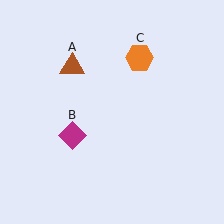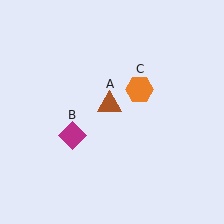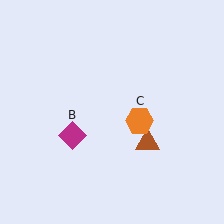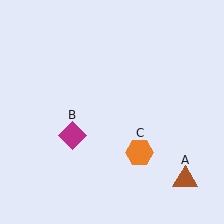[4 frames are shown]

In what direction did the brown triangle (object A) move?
The brown triangle (object A) moved down and to the right.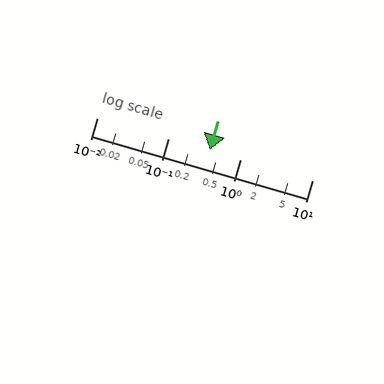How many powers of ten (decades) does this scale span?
The scale spans 3 decades, from 0.01 to 10.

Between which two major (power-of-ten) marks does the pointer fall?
The pointer is between 0.1 and 1.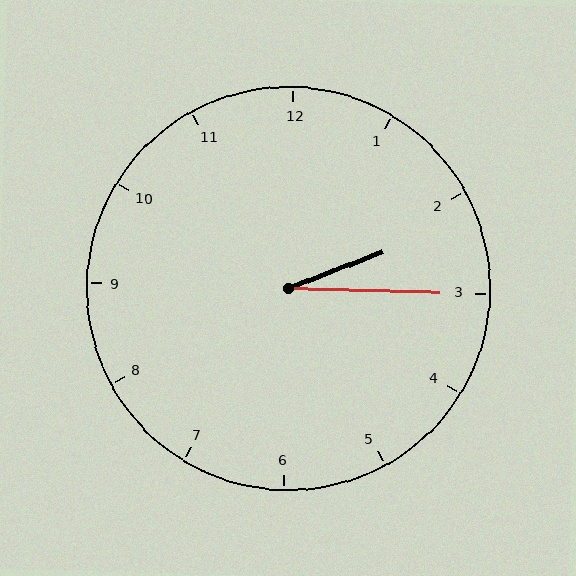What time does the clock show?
2:15.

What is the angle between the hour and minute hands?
Approximately 22 degrees.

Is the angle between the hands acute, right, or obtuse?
It is acute.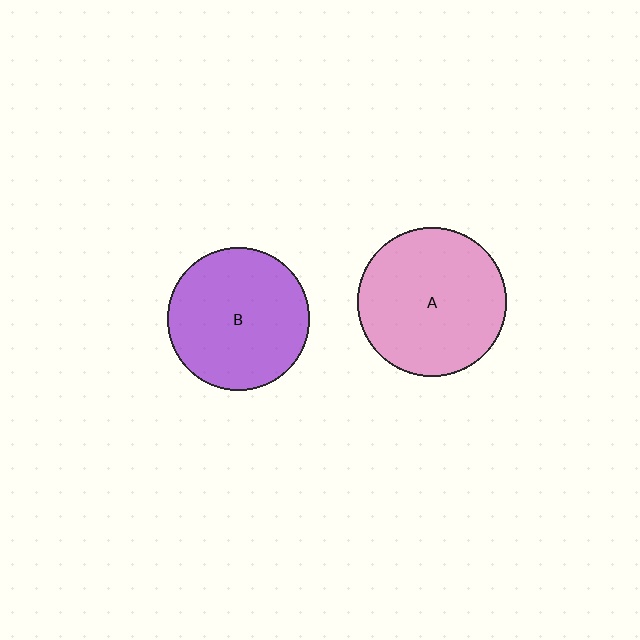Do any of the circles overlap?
No, none of the circles overlap.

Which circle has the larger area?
Circle A (pink).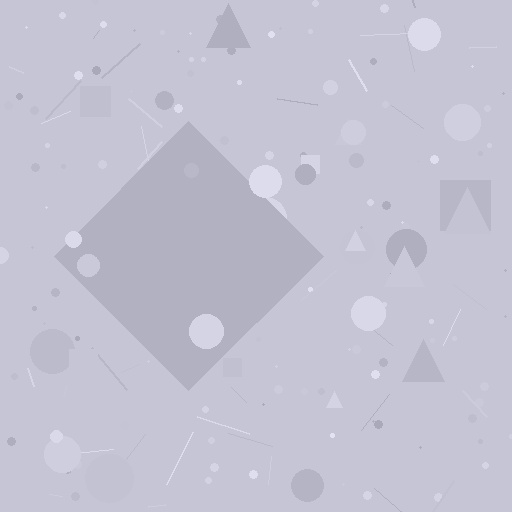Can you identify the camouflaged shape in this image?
The camouflaged shape is a diamond.